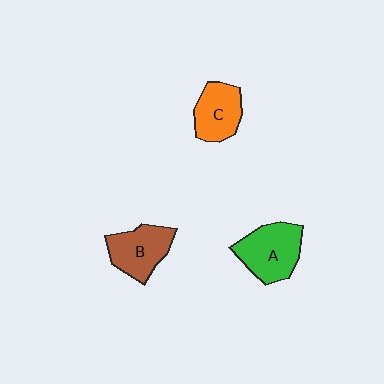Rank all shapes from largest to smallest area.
From largest to smallest: A (green), B (brown), C (orange).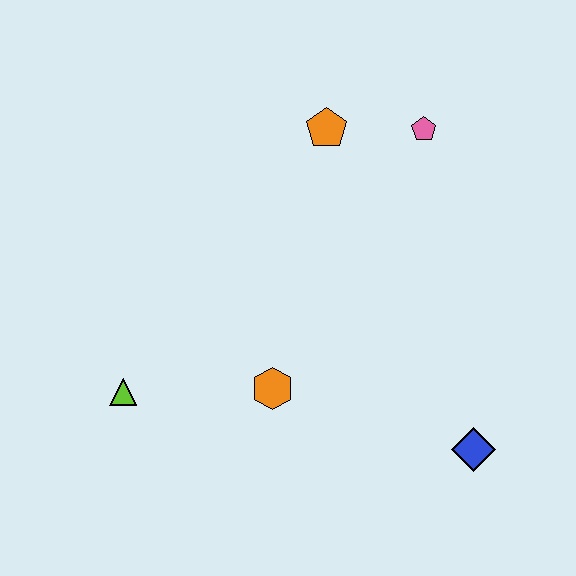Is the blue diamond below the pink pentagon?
Yes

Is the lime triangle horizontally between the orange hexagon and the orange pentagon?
No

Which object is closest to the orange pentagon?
The pink pentagon is closest to the orange pentagon.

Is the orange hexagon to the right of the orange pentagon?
No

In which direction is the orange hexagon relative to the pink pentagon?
The orange hexagon is below the pink pentagon.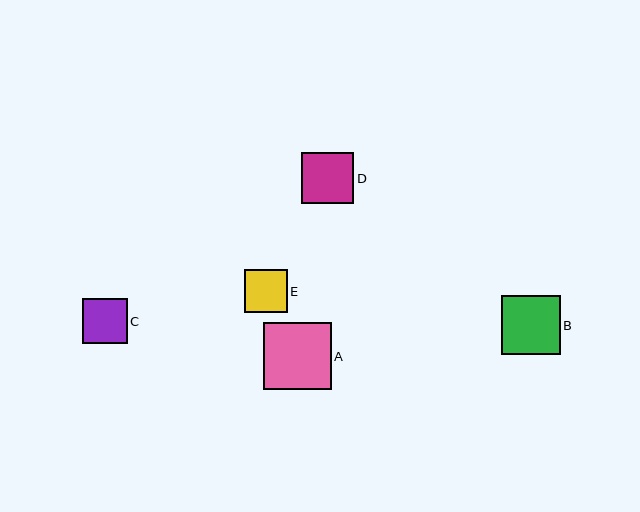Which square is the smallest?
Square E is the smallest with a size of approximately 43 pixels.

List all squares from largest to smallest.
From largest to smallest: A, B, D, C, E.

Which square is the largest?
Square A is the largest with a size of approximately 67 pixels.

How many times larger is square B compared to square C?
Square B is approximately 1.3 times the size of square C.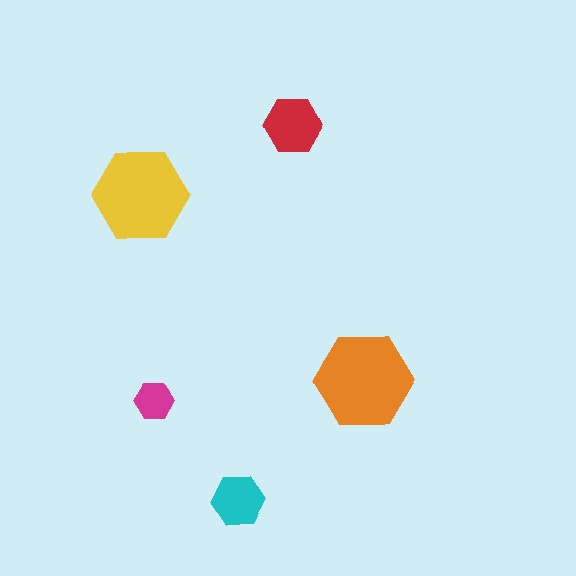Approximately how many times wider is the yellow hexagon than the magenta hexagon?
About 2.5 times wider.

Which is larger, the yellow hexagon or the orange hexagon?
The orange one.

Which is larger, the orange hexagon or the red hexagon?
The orange one.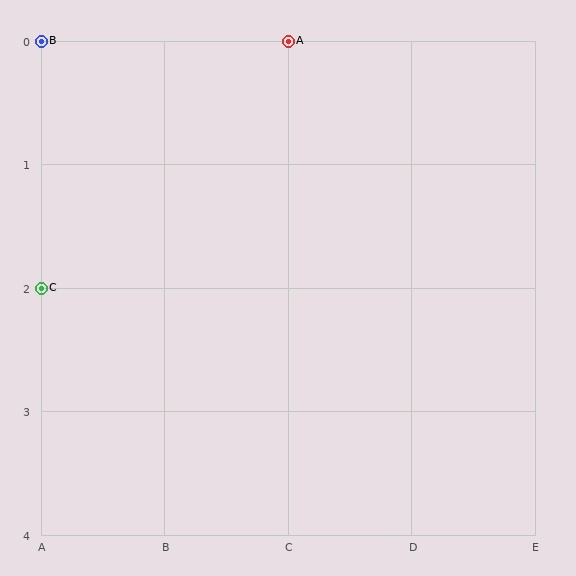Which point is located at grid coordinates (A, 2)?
Point C is at (A, 2).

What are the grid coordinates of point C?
Point C is at grid coordinates (A, 2).